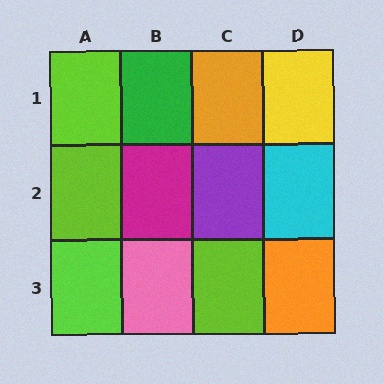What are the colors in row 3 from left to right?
Lime, pink, lime, orange.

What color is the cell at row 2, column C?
Purple.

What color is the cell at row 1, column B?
Green.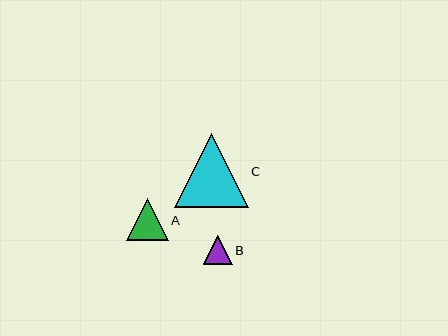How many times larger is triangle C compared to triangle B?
Triangle C is approximately 2.5 times the size of triangle B.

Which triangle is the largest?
Triangle C is the largest with a size of approximately 74 pixels.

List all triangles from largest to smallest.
From largest to smallest: C, A, B.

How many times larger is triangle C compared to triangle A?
Triangle C is approximately 1.8 times the size of triangle A.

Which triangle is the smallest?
Triangle B is the smallest with a size of approximately 29 pixels.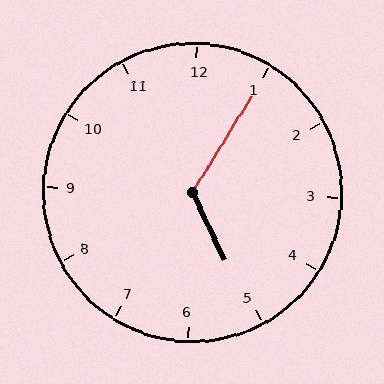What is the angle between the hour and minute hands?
Approximately 122 degrees.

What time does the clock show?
5:05.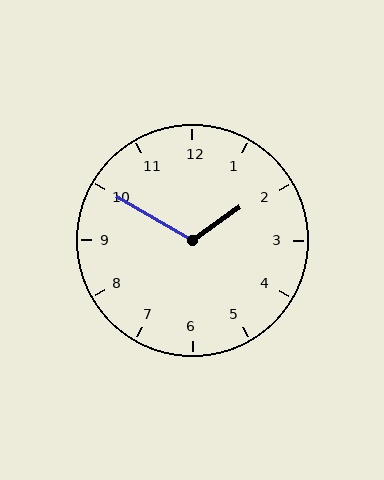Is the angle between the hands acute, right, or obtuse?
It is obtuse.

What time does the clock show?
1:50.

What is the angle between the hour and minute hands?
Approximately 115 degrees.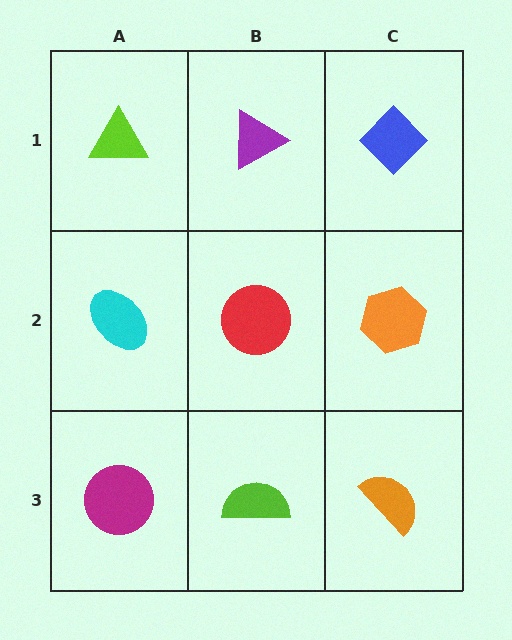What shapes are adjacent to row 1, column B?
A red circle (row 2, column B), a lime triangle (row 1, column A), a blue diamond (row 1, column C).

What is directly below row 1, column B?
A red circle.